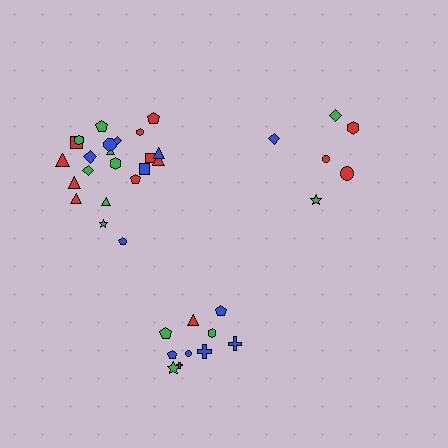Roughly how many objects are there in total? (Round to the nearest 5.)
Roughly 40 objects in total.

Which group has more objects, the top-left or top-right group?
The top-left group.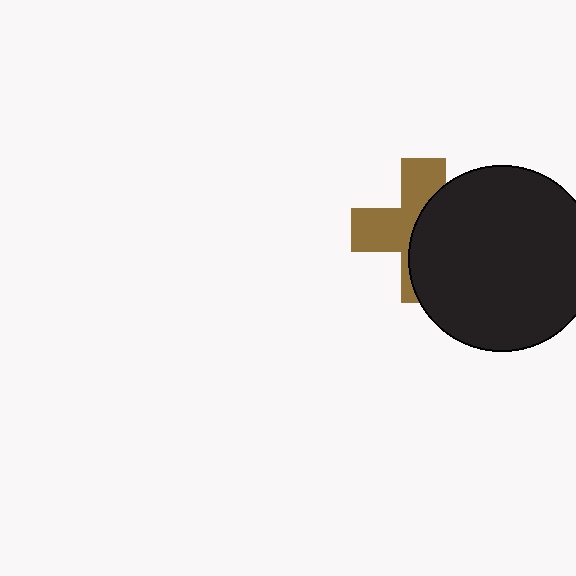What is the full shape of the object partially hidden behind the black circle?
The partially hidden object is a brown cross.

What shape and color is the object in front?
The object in front is a black circle.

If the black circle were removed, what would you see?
You would see the complete brown cross.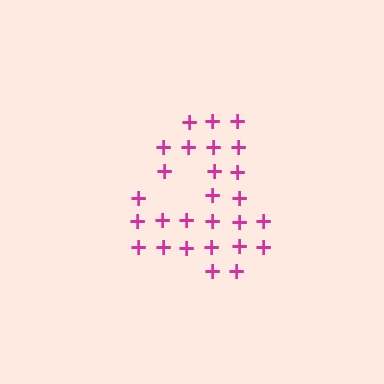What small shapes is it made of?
It is made of small plus signs.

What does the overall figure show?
The overall figure shows the digit 4.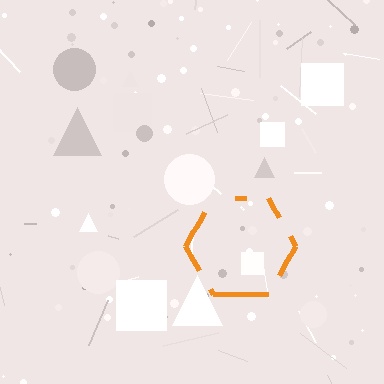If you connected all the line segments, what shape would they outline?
They would outline a hexagon.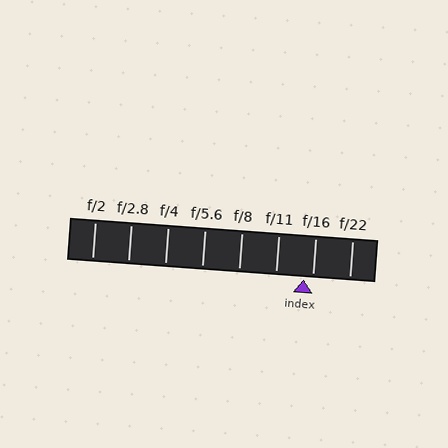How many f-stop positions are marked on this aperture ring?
There are 8 f-stop positions marked.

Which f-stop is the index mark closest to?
The index mark is closest to f/16.